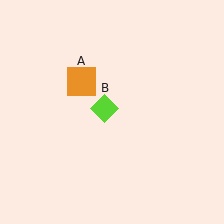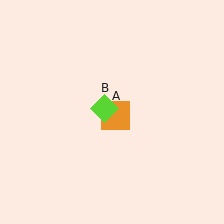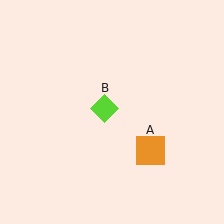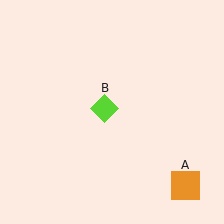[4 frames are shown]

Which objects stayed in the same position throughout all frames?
Lime diamond (object B) remained stationary.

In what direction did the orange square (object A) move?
The orange square (object A) moved down and to the right.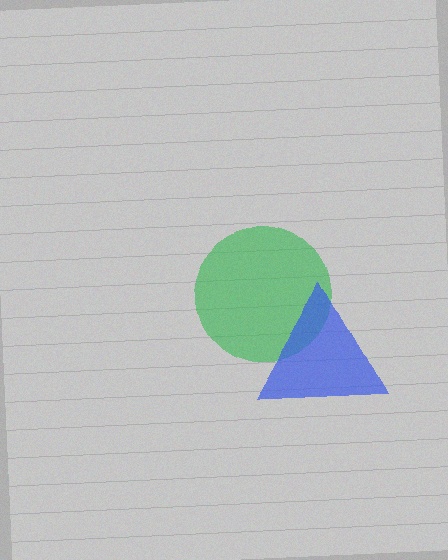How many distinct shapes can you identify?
There are 2 distinct shapes: a green circle, a blue triangle.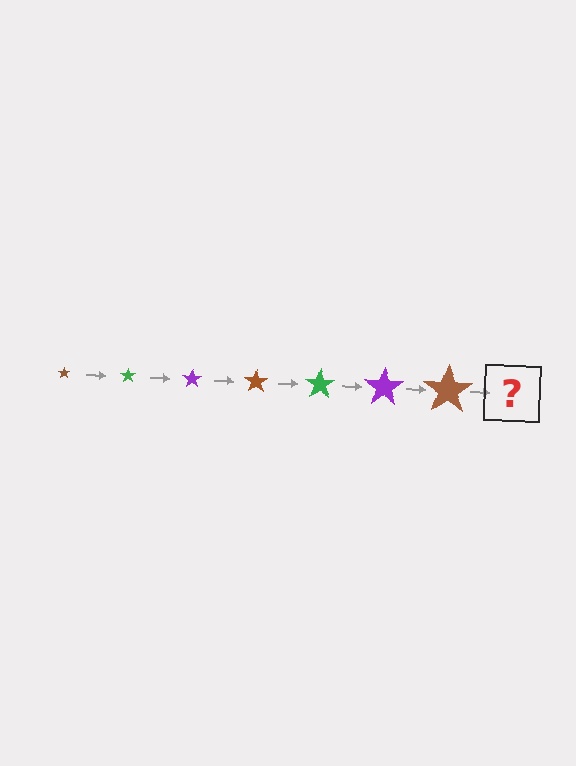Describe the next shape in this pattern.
It should be a green star, larger than the previous one.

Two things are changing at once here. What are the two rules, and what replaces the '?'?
The two rules are that the star grows larger each step and the color cycles through brown, green, and purple. The '?' should be a green star, larger than the previous one.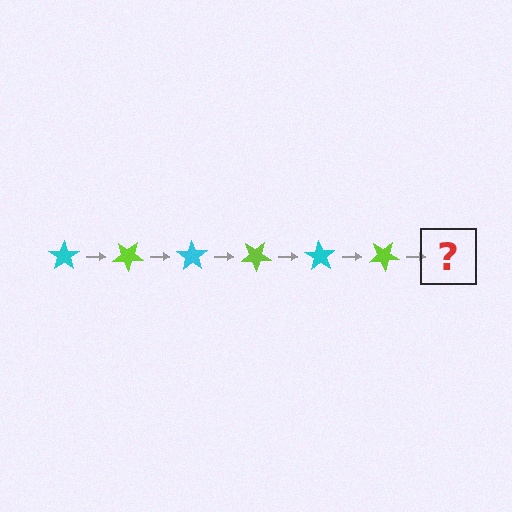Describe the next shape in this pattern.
It should be a cyan star, rotated 210 degrees from the start.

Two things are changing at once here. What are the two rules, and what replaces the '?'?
The two rules are that it rotates 35 degrees each step and the color cycles through cyan and lime. The '?' should be a cyan star, rotated 210 degrees from the start.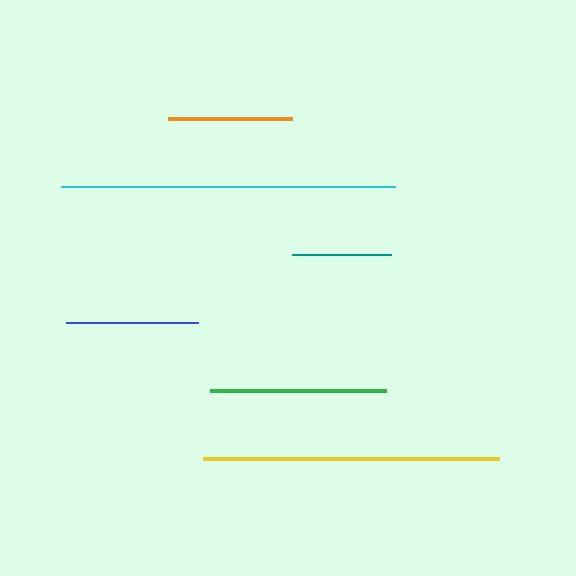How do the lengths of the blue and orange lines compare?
The blue and orange lines are approximately the same length.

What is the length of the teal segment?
The teal segment is approximately 99 pixels long.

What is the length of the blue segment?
The blue segment is approximately 132 pixels long.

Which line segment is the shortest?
The teal line is the shortest at approximately 99 pixels.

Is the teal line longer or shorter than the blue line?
The blue line is longer than the teal line.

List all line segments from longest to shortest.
From longest to shortest: cyan, yellow, green, blue, orange, teal.